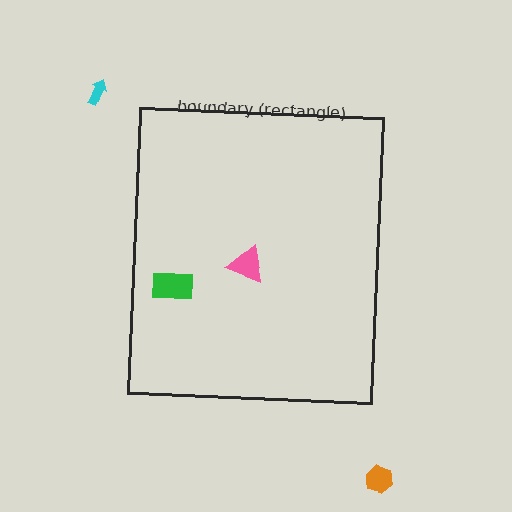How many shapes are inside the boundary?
2 inside, 2 outside.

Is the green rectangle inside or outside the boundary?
Inside.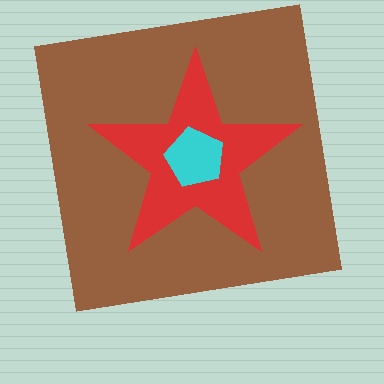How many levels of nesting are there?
3.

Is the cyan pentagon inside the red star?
Yes.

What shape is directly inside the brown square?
The red star.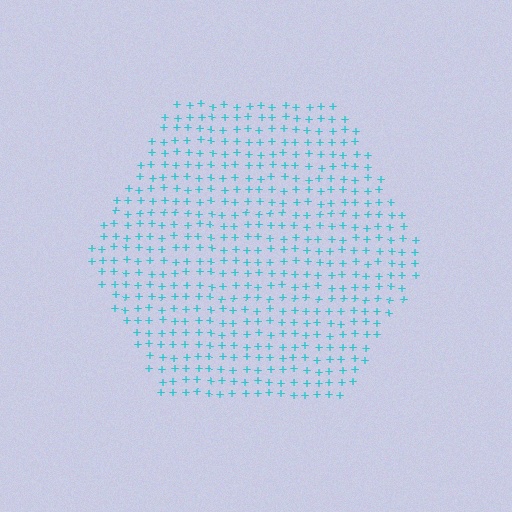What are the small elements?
The small elements are plus signs.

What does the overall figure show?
The overall figure shows a hexagon.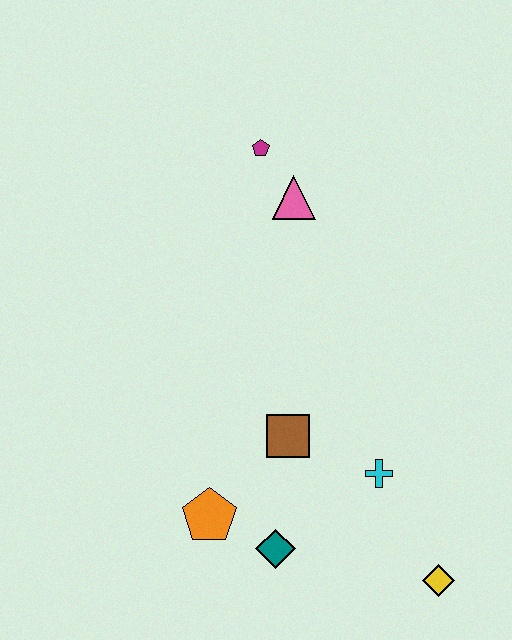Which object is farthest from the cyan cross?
The magenta pentagon is farthest from the cyan cross.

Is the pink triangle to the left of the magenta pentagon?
No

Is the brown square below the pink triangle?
Yes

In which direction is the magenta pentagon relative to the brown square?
The magenta pentagon is above the brown square.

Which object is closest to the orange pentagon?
The teal diamond is closest to the orange pentagon.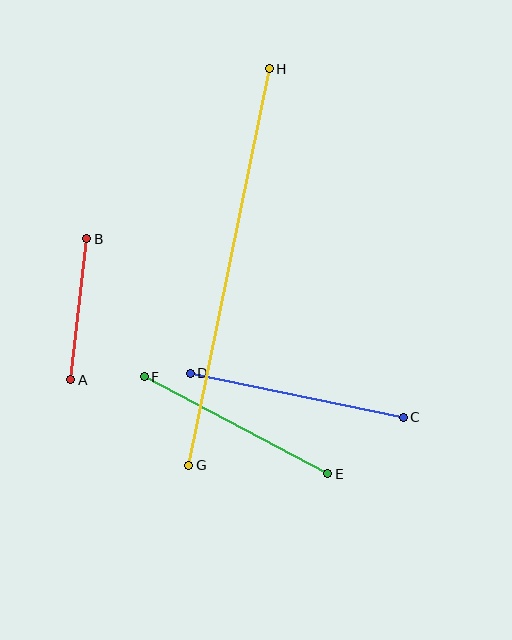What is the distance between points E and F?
The distance is approximately 208 pixels.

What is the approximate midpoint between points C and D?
The midpoint is at approximately (297, 395) pixels.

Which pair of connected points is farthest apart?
Points G and H are farthest apart.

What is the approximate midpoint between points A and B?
The midpoint is at approximately (79, 309) pixels.